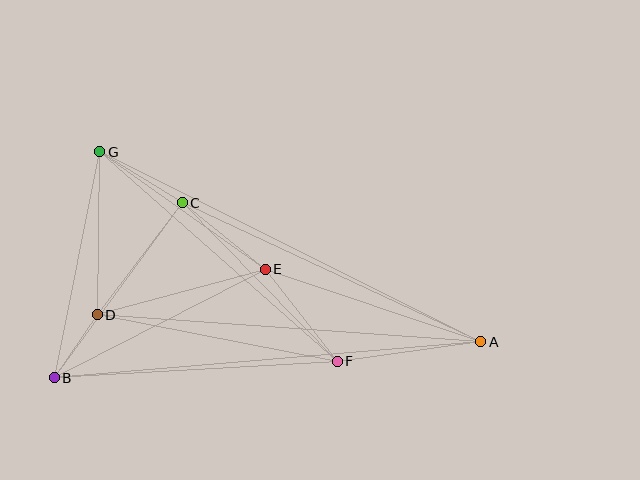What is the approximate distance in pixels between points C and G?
The distance between C and G is approximately 97 pixels.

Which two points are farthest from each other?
Points A and B are farthest from each other.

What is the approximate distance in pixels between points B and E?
The distance between B and E is approximately 237 pixels.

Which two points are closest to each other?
Points B and D are closest to each other.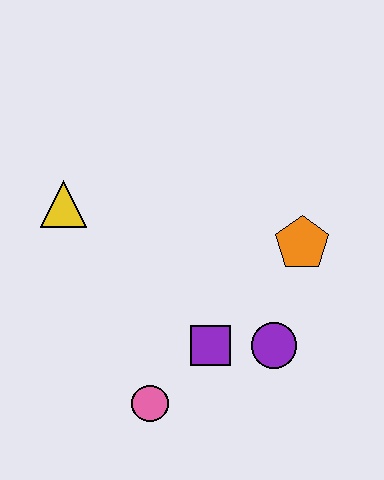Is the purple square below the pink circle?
No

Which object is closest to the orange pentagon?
The purple circle is closest to the orange pentagon.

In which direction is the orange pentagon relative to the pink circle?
The orange pentagon is above the pink circle.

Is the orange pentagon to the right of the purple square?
Yes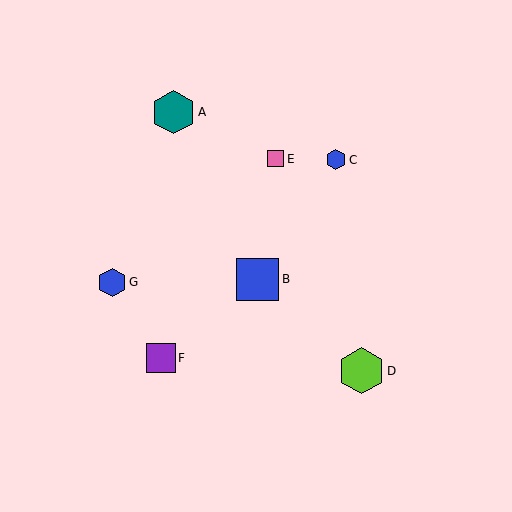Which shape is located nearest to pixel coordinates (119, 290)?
The blue hexagon (labeled G) at (112, 282) is nearest to that location.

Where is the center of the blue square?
The center of the blue square is at (258, 279).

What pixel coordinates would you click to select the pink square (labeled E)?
Click at (276, 159) to select the pink square E.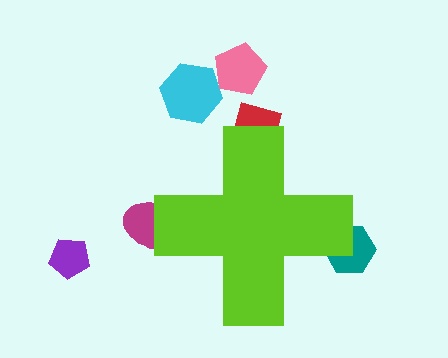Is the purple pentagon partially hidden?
No, the purple pentagon is fully visible.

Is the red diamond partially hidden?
Yes, the red diamond is partially hidden behind the lime cross.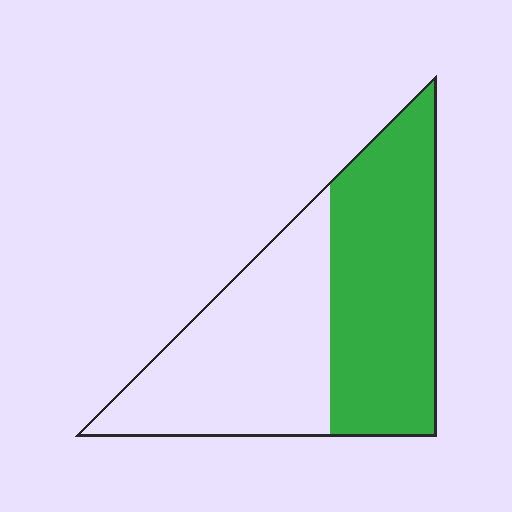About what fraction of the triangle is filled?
About one half (1/2).